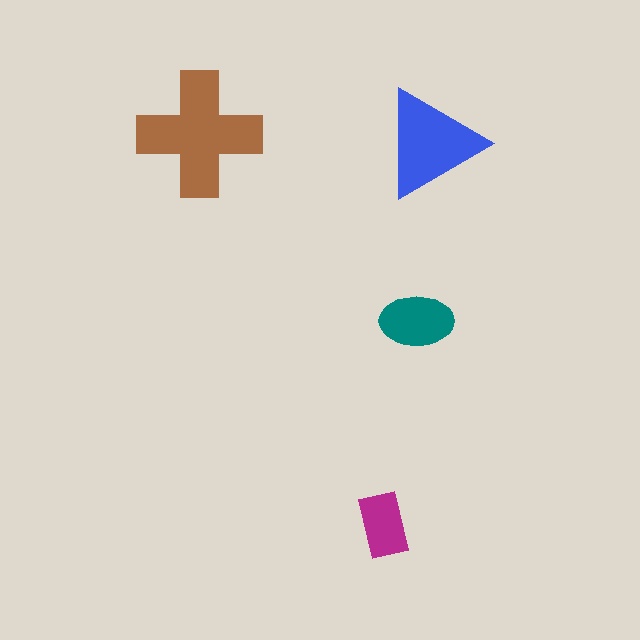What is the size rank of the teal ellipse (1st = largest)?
3rd.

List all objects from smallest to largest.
The magenta rectangle, the teal ellipse, the blue triangle, the brown cross.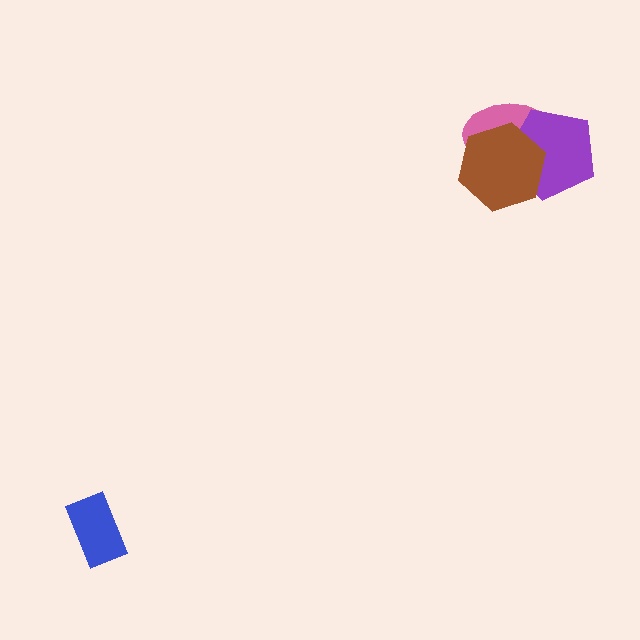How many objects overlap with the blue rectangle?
0 objects overlap with the blue rectangle.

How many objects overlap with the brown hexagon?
2 objects overlap with the brown hexagon.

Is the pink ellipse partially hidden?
Yes, it is partially covered by another shape.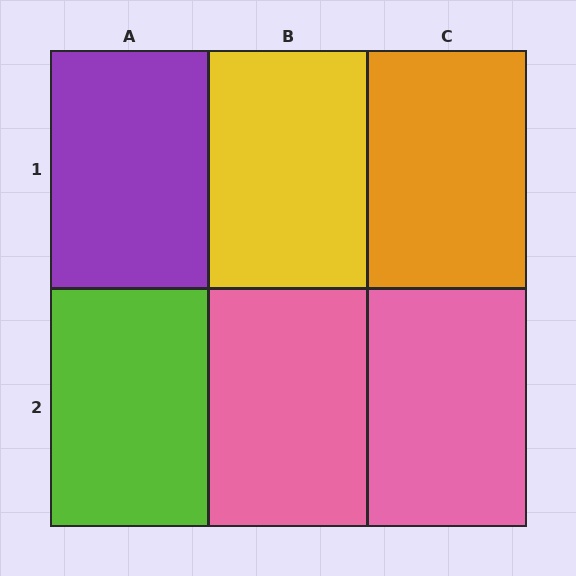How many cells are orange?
1 cell is orange.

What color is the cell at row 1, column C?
Orange.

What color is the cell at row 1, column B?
Yellow.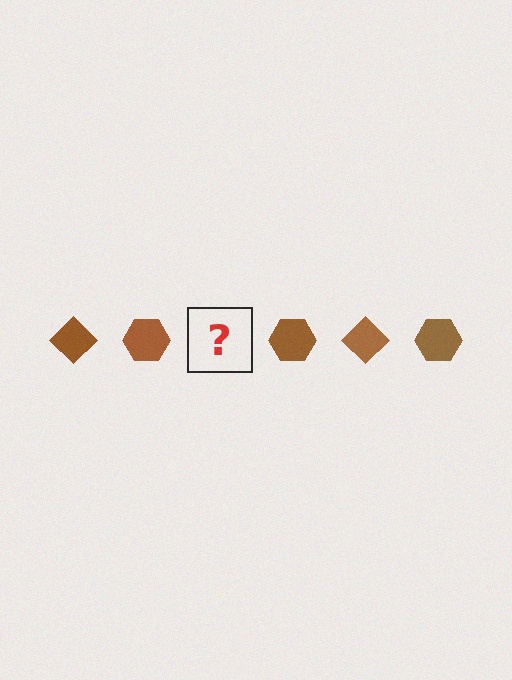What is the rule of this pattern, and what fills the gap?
The rule is that the pattern cycles through diamond, hexagon shapes in brown. The gap should be filled with a brown diamond.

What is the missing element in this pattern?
The missing element is a brown diamond.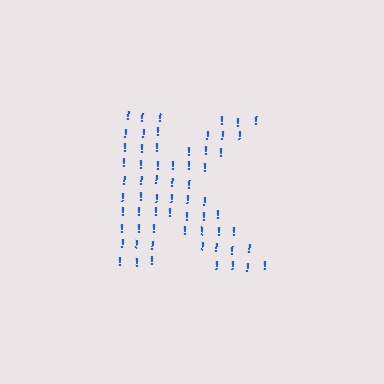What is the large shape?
The large shape is the letter K.